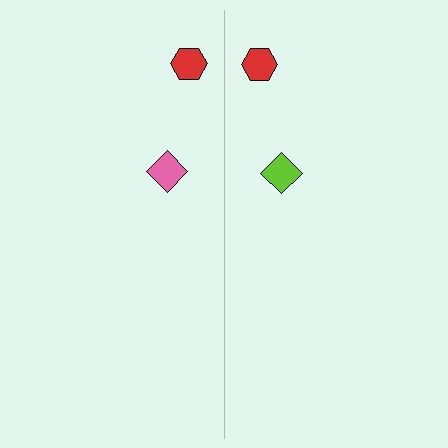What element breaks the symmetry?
The lime diamond on the right side breaks the symmetry — its mirror counterpart is pink.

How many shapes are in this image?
There are 4 shapes in this image.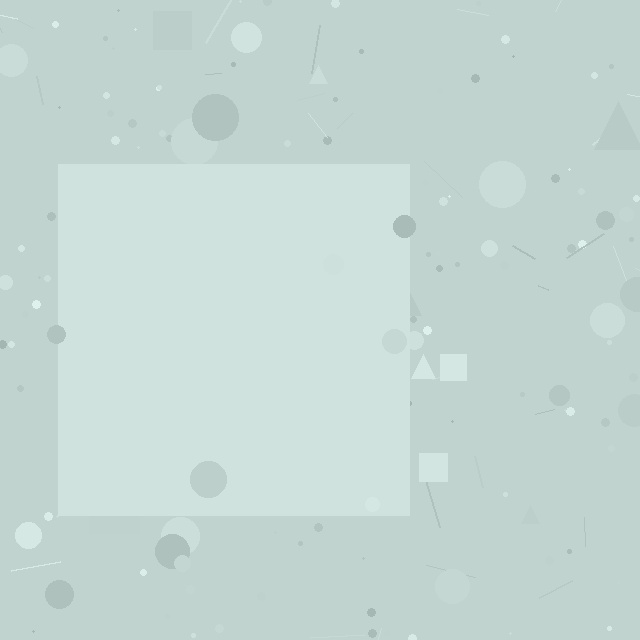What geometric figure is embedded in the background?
A square is embedded in the background.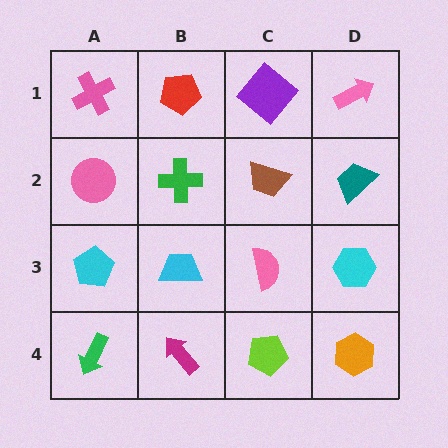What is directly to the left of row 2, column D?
A brown trapezoid.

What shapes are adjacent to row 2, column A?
A pink cross (row 1, column A), a cyan pentagon (row 3, column A), a green cross (row 2, column B).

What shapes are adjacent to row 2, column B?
A red pentagon (row 1, column B), a cyan trapezoid (row 3, column B), a pink circle (row 2, column A), a brown trapezoid (row 2, column C).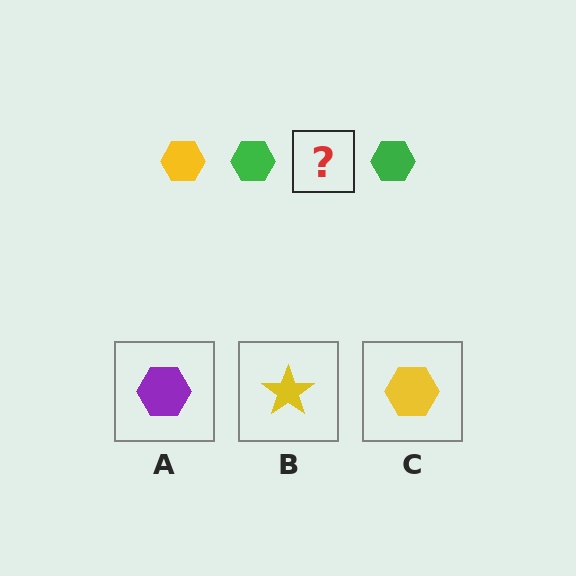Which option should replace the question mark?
Option C.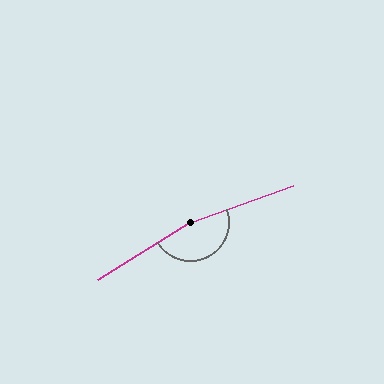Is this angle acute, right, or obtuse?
It is obtuse.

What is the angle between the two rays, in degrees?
Approximately 168 degrees.